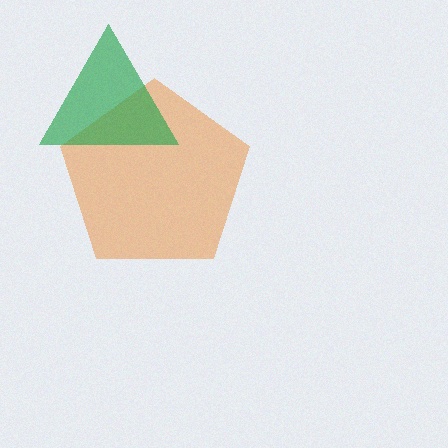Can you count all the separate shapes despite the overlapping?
Yes, there are 2 separate shapes.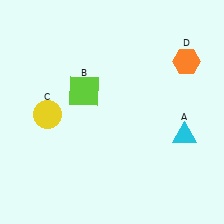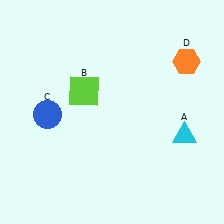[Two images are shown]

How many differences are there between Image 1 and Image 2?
There is 1 difference between the two images.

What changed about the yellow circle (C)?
In Image 1, C is yellow. In Image 2, it changed to blue.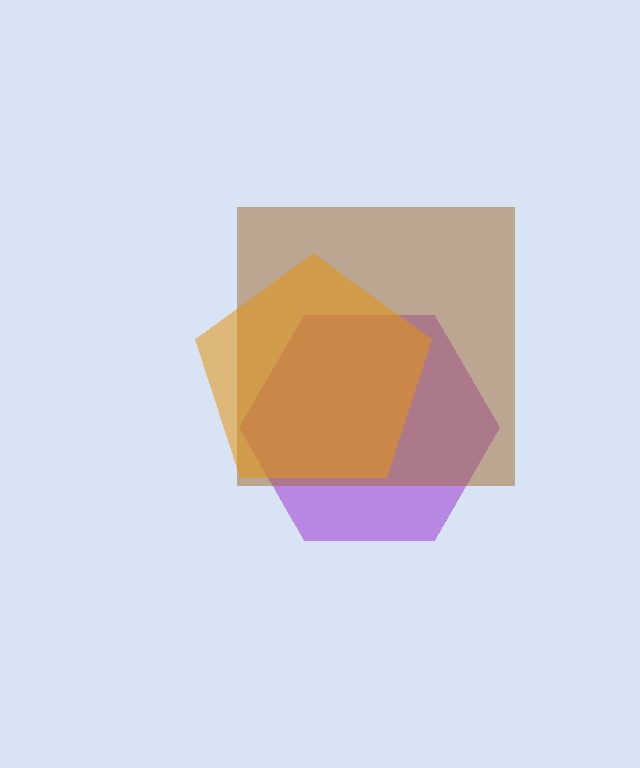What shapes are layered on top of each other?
The layered shapes are: a purple hexagon, a brown square, an orange pentagon.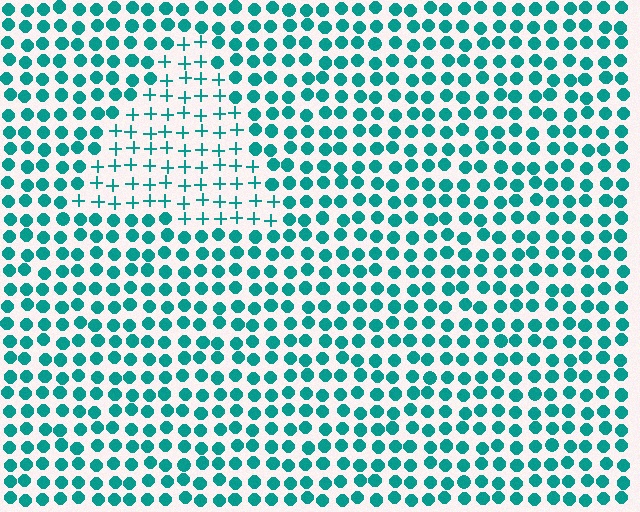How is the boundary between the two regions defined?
The boundary is defined by a change in element shape: plus signs inside vs. circles outside. All elements share the same color and spacing.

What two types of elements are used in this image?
The image uses plus signs inside the triangle region and circles outside it.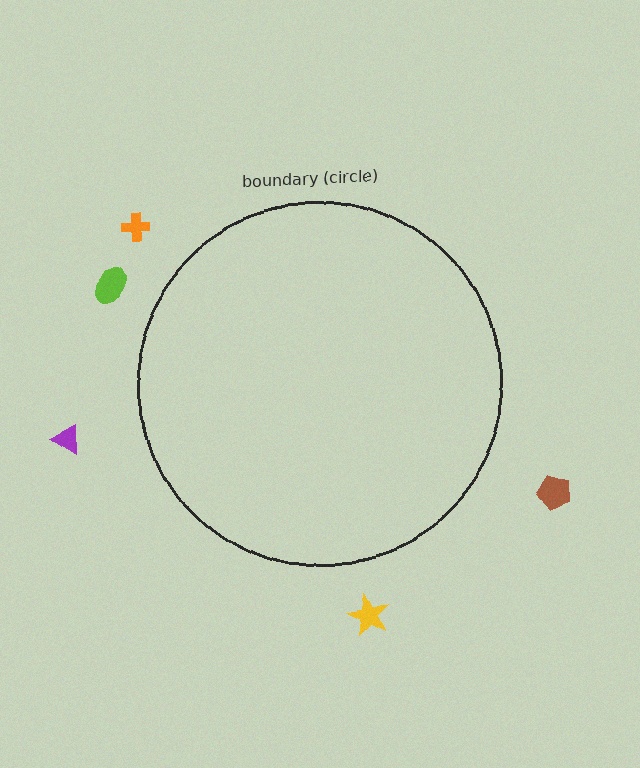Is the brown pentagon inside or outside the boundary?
Outside.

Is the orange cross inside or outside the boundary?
Outside.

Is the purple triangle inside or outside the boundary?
Outside.